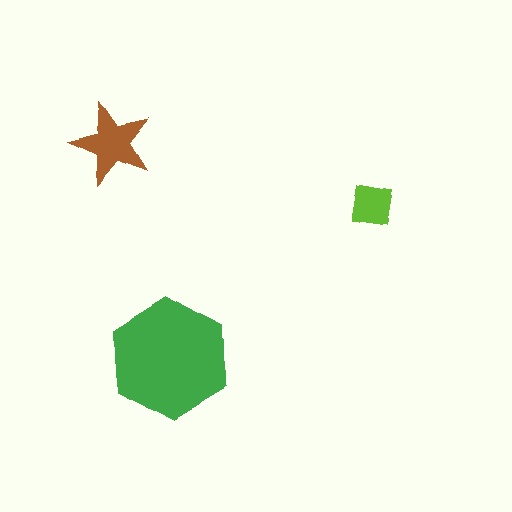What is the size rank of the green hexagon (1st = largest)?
1st.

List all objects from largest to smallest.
The green hexagon, the brown star, the lime square.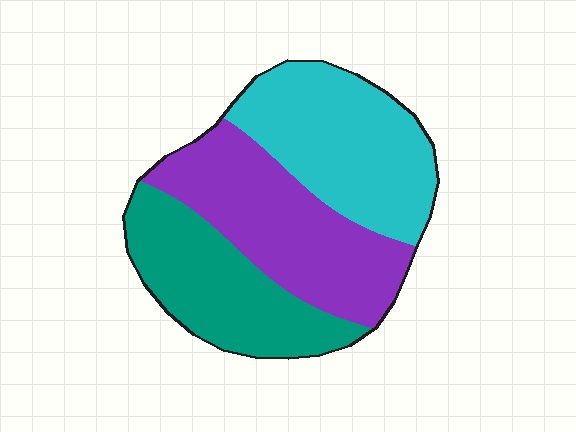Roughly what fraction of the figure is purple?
Purple takes up about three eighths (3/8) of the figure.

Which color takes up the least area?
Teal, at roughly 30%.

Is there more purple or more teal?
Purple.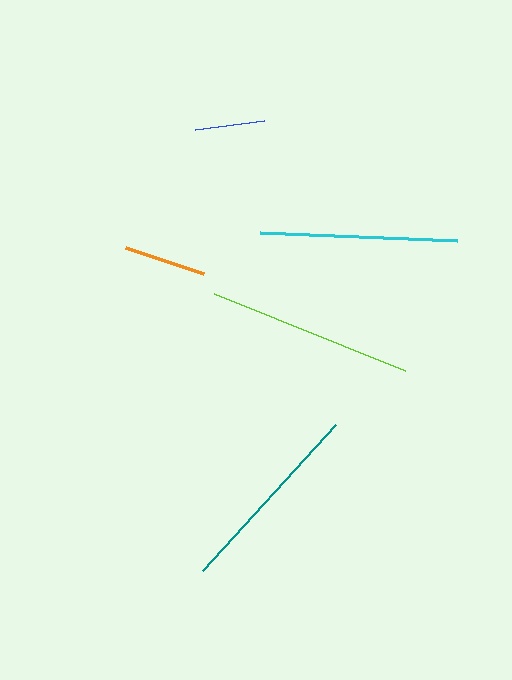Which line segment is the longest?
The lime line is the longest at approximately 206 pixels.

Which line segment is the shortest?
The blue line is the shortest at approximately 70 pixels.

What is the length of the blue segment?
The blue segment is approximately 70 pixels long.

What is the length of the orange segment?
The orange segment is approximately 82 pixels long.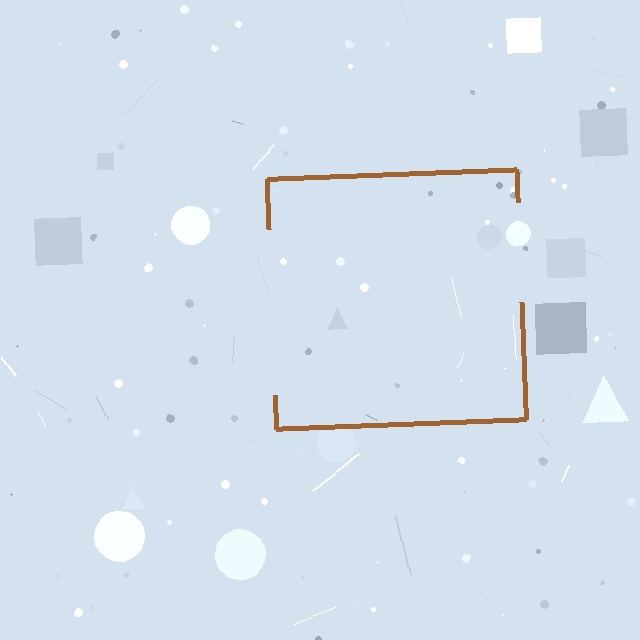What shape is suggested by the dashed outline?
The dashed outline suggests a square.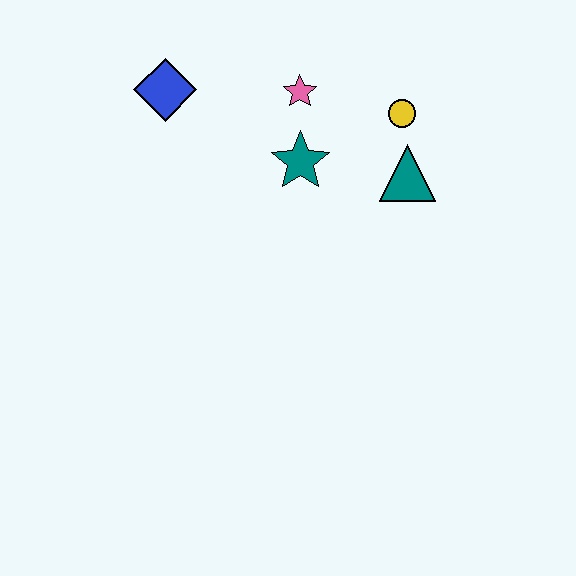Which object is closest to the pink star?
The teal star is closest to the pink star.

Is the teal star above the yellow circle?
No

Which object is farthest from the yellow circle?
The blue diamond is farthest from the yellow circle.